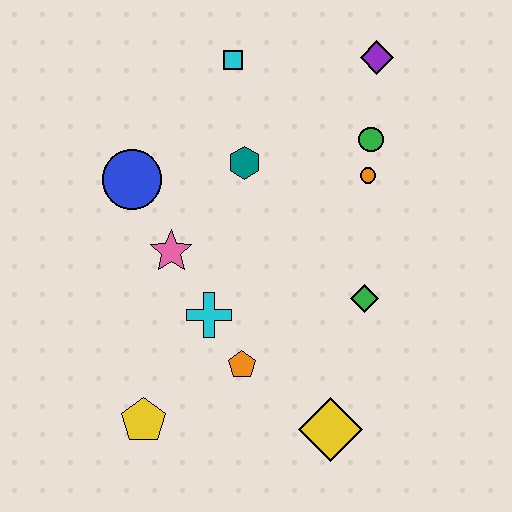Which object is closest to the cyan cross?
The orange pentagon is closest to the cyan cross.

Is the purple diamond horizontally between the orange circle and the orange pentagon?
No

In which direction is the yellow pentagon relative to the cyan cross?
The yellow pentagon is below the cyan cross.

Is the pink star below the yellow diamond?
No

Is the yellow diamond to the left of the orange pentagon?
No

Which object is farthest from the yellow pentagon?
The purple diamond is farthest from the yellow pentagon.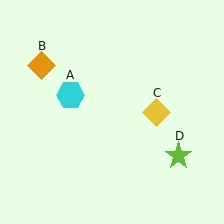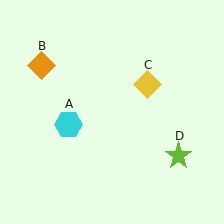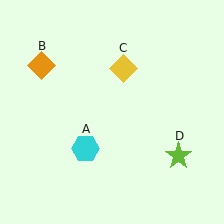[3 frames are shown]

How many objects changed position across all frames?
2 objects changed position: cyan hexagon (object A), yellow diamond (object C).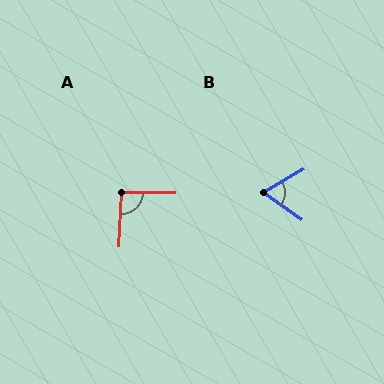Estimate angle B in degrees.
Approximately 66 degrees.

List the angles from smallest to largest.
B (66°), A (92°).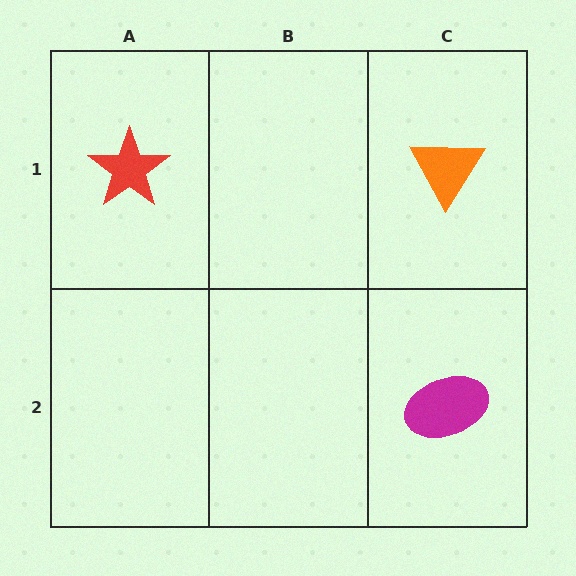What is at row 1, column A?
A red star.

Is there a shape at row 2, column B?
No, that cell is empty.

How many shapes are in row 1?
2 shapes.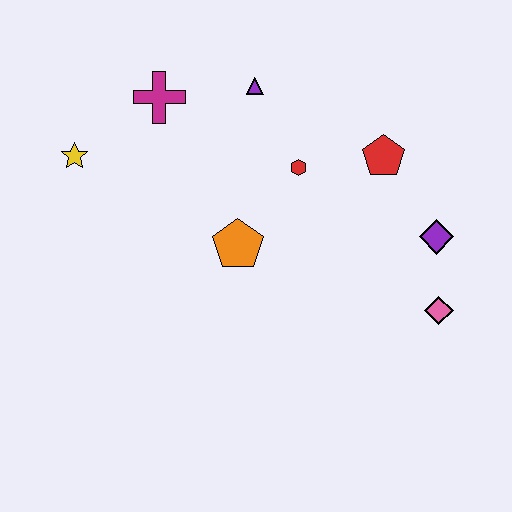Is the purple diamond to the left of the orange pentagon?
No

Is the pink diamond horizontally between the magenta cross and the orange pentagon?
No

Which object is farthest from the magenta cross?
The pink diamond is farthest from the magenta cross.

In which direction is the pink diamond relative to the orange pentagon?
The pink diamond is to the right of the orange pentagon.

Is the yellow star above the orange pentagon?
Yes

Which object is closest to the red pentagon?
The red hexagon is closest to the red pentagon.